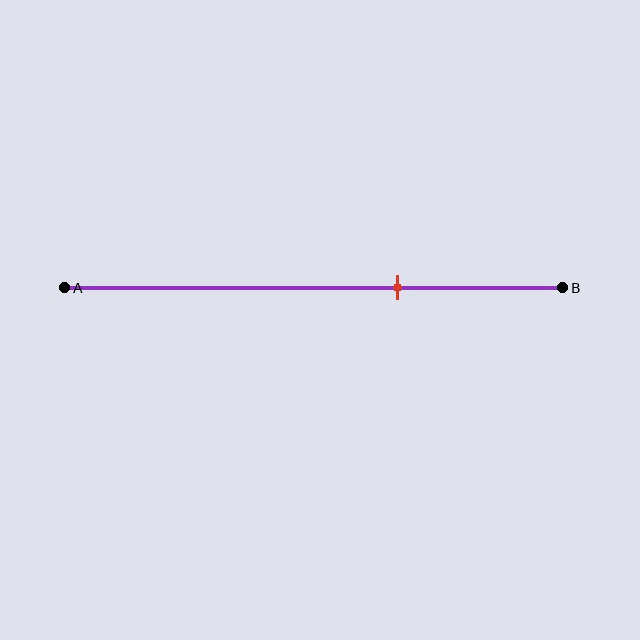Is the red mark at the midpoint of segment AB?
No, the mark is at about 65% from A, not at the 50% midpoint.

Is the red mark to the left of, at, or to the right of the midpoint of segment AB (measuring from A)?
The red mark is to the right of the midpoint of segment AB.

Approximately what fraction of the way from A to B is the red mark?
The red mark is approximately 65% of the way from A to B.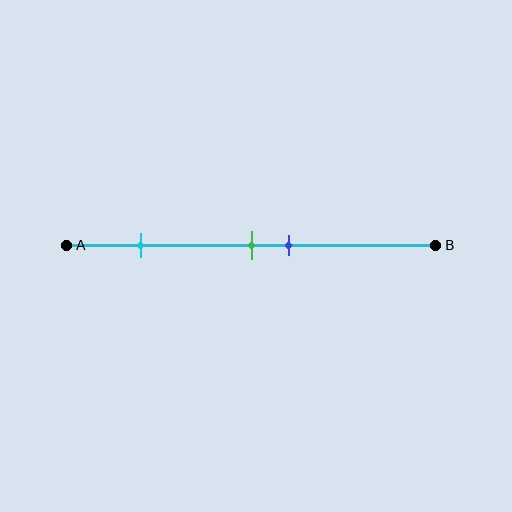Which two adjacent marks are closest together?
The green and blue marks are the closest adjacent pair.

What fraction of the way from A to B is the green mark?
The green mark is approximately 50% (0.5) of the way from A to B.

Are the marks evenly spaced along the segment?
No, the marks are not evenly spaced.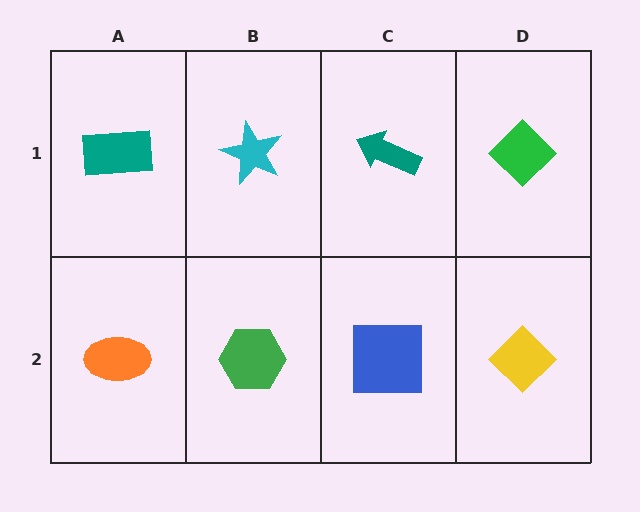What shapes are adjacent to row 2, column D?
A green diamond (row 1, column D), a blue square (row 2, column C).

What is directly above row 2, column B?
A cyan star.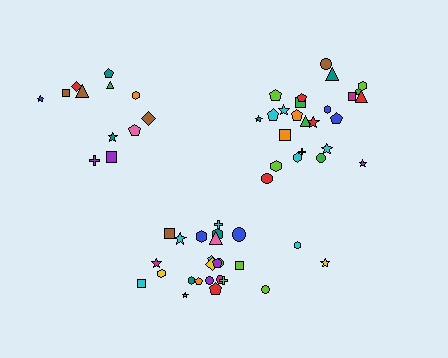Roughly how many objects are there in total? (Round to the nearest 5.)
Roughly 60 objects in total.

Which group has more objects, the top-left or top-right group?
The top-right group.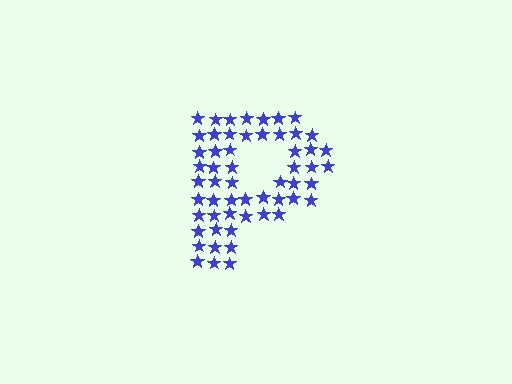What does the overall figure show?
The overall figure shows the letter P.